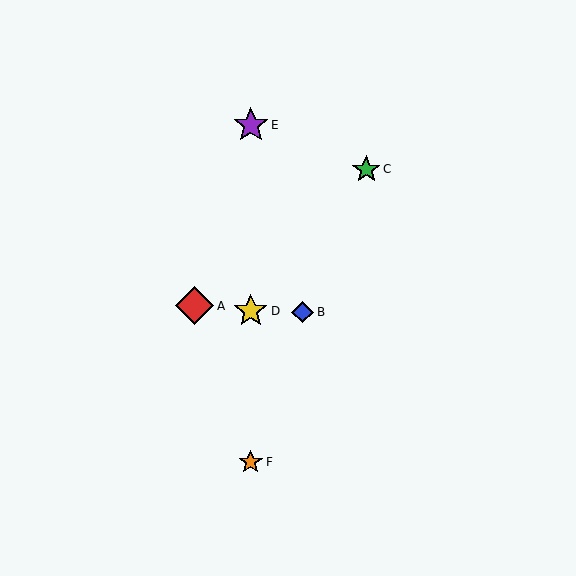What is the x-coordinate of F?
Object F is at x≈251.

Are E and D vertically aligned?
Yes, both are at x≈251.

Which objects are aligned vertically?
Objects D, E, F are aligned vertically.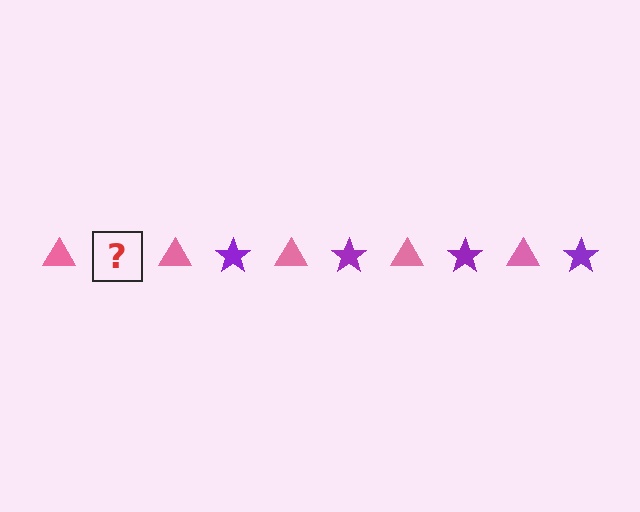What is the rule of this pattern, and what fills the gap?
The rule is that the pattern alternates between pink triangle and purple star. The gap should be filled with a purple star.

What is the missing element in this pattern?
The missing element is a purple star.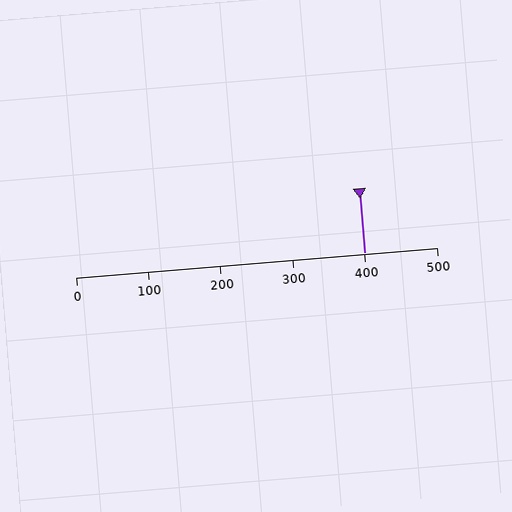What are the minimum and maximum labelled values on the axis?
The axis runs from 0 to 500.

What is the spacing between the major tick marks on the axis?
The major ticks are spaced 100 apart.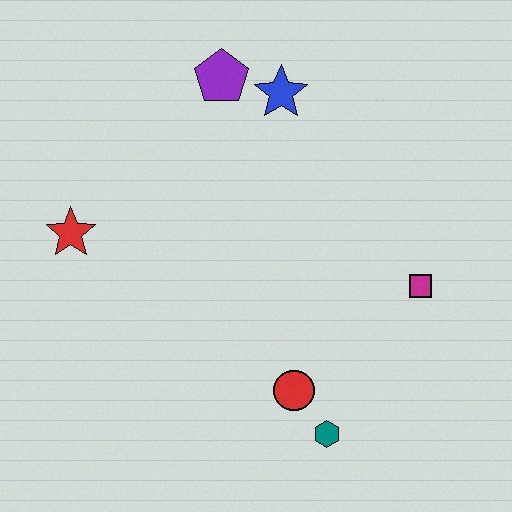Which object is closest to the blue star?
The purple pentagon is closest to the blue star.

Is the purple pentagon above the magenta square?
Yes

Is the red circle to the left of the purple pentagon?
No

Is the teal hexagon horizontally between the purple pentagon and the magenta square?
Yes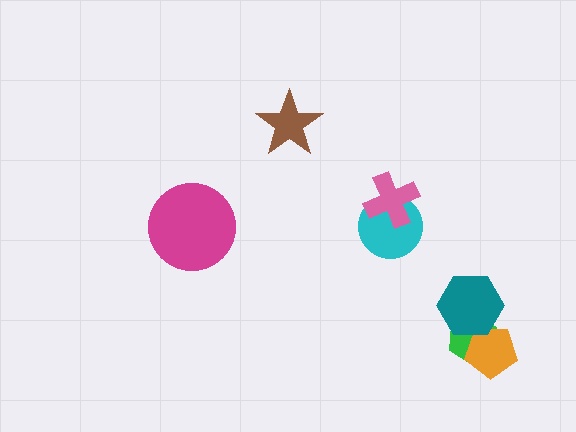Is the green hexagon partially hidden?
Yes, it is partially covered by another shape.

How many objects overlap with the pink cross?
1 object overlaps with the pink cross.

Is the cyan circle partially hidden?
Yes, it is partially covered by another shape.